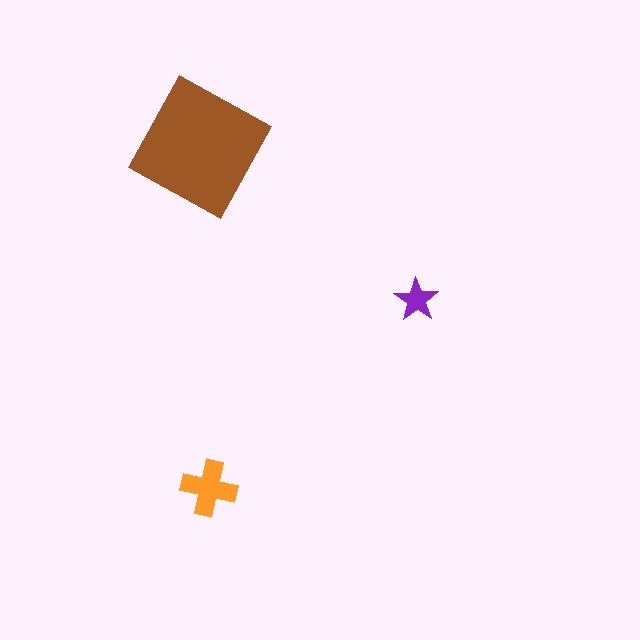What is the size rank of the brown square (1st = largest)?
1st.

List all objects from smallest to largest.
The purple star, the orange cross, the brown square.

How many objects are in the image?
There are 3 objects in the image.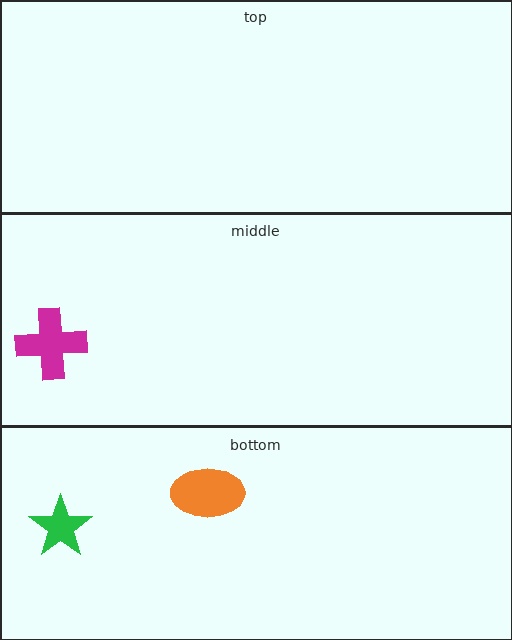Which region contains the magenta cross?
The middle region.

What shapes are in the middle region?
The magenta cross.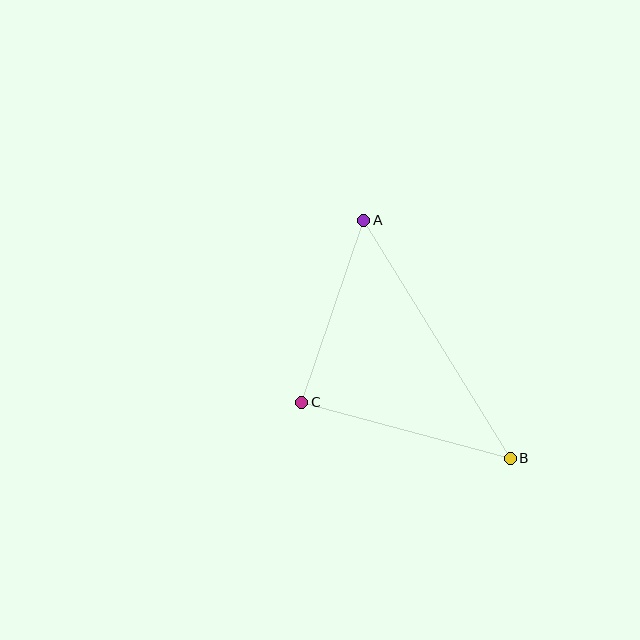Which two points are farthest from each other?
Points A and B are farthest from each other.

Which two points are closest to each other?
Points A and C are closest to each other.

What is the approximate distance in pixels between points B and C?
The distance between B and C is approximately 216 pixels.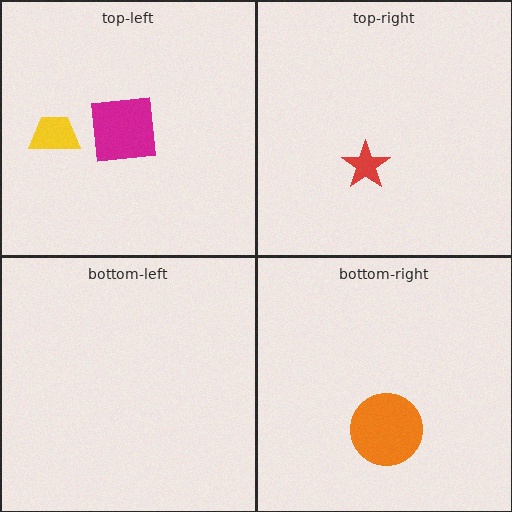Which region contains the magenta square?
The top-left region.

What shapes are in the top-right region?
The red star.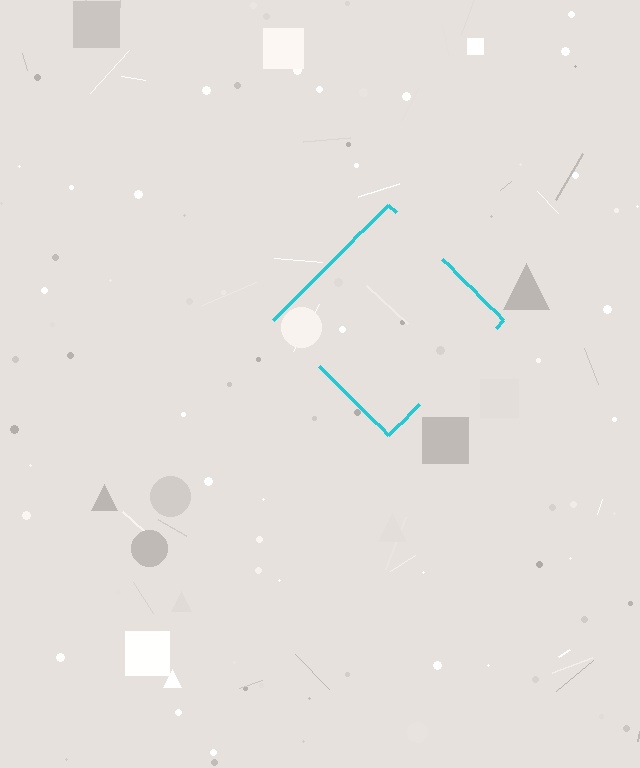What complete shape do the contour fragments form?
The contour fragments form a diamond.